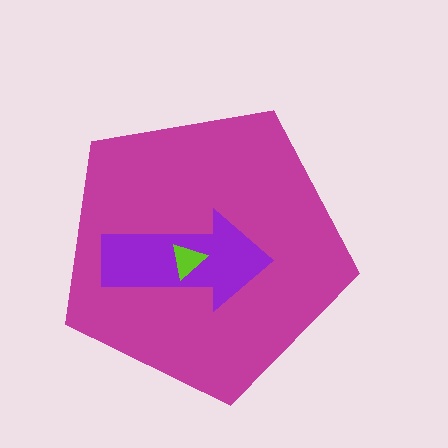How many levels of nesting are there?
3.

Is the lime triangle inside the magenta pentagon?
Yes.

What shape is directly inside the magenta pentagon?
The purple arrow.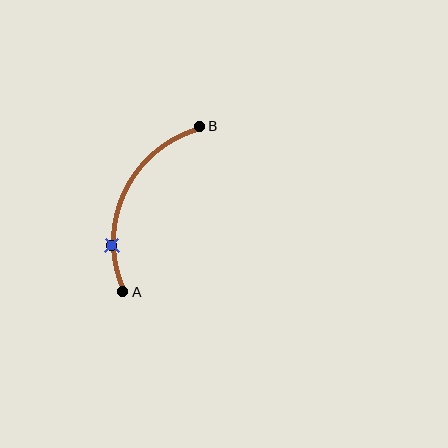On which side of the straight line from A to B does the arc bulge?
The arc bulges to the left of the straight line connecting A and B.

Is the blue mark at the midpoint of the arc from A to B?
No. The blue mark lies on the arc but is closer to endpoint A. The arc midpoint would be at the point on the curve equidistant along the arc from both A and B.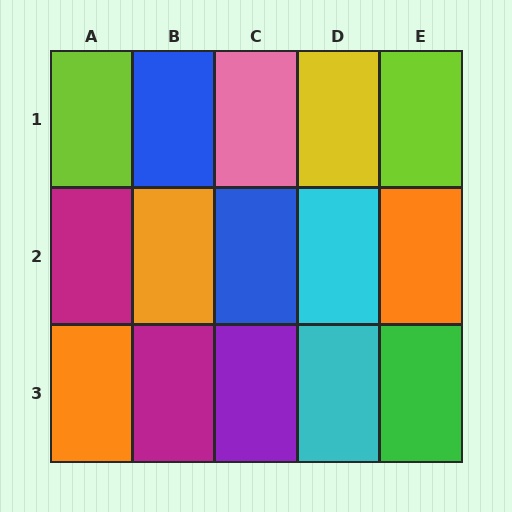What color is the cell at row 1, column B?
Blue.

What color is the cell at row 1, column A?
Lime.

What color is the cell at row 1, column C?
Pink.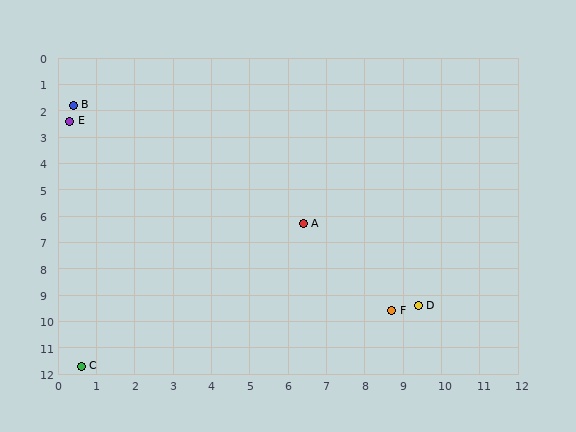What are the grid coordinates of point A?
Point A is at approximately (6.4, 6.3).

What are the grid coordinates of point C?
Point C is at approximately (0.6, 11.7).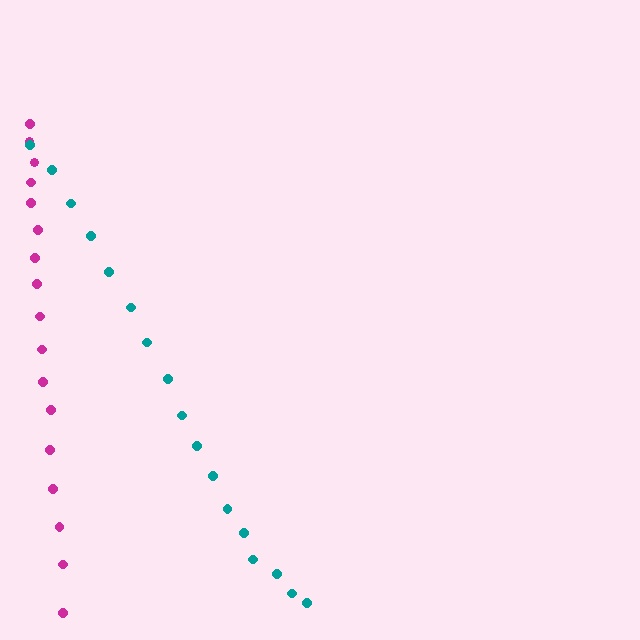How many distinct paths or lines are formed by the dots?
There are 2 distinct paths.